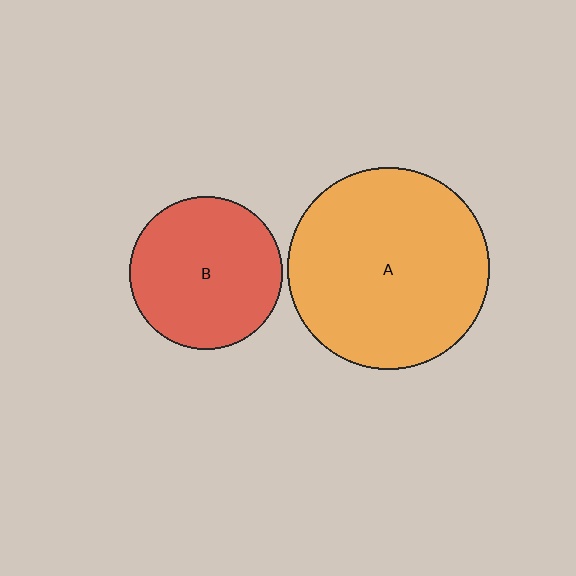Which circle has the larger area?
Circle A (orange).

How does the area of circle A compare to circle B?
Approximately 1.7 times.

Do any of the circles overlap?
No, none of the circles overlap.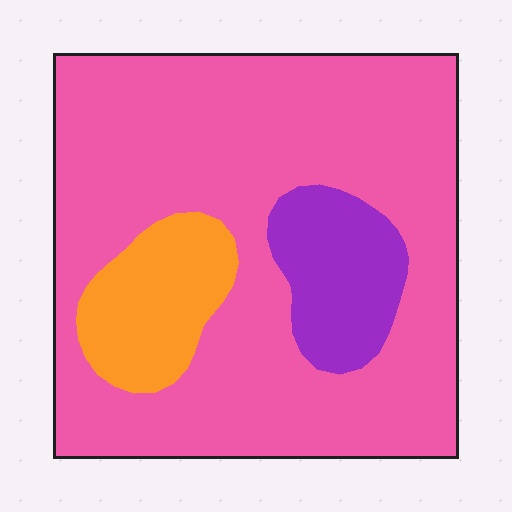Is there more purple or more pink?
Pink.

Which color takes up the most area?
Pink, at roughly 75%.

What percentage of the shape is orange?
Orange covers around 10% of the shape.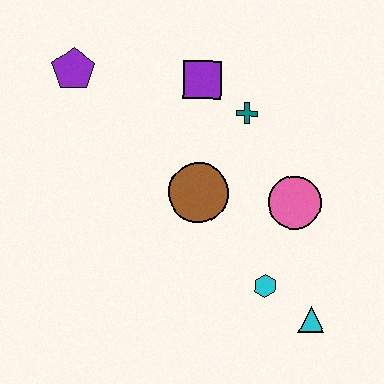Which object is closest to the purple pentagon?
The purple square is closest to the purple pentagon.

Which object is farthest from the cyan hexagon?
The purple pentagon is farthest from the cyan hexagon.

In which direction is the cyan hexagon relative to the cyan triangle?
The cyan hexagon is to the left of the cyan triangle.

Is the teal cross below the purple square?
Yes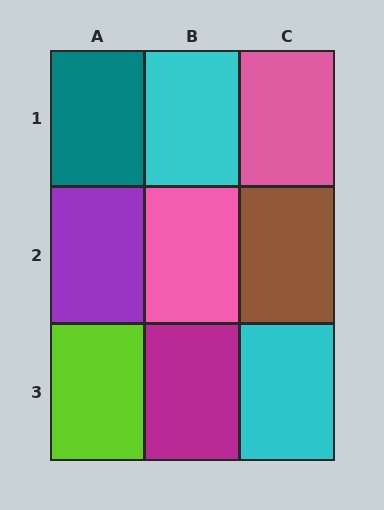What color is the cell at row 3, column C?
Cyan.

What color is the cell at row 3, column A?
Lime.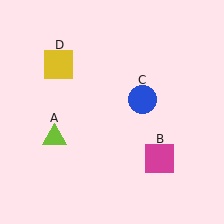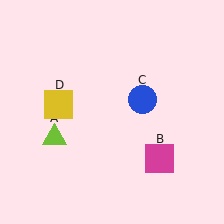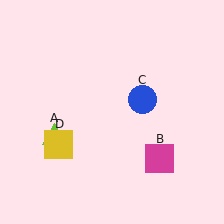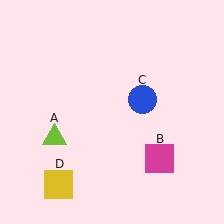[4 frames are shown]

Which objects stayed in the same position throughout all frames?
Lime triangle (object A) and magenta square (object B) and blue circle (object C) remained stationary.